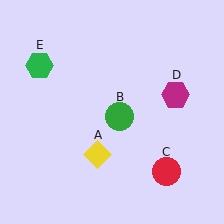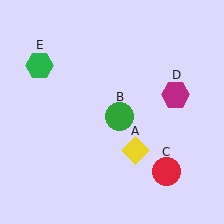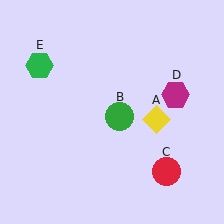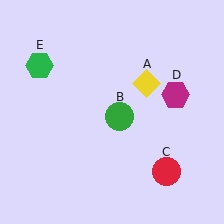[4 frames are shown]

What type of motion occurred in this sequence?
The yellow diamond (object A) rotated counterclockwise around the center of the scene.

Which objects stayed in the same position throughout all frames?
Green circle (object B) and red circle (object C) and magenta hexagon (object D) and green hexagon (object E) remained stationary.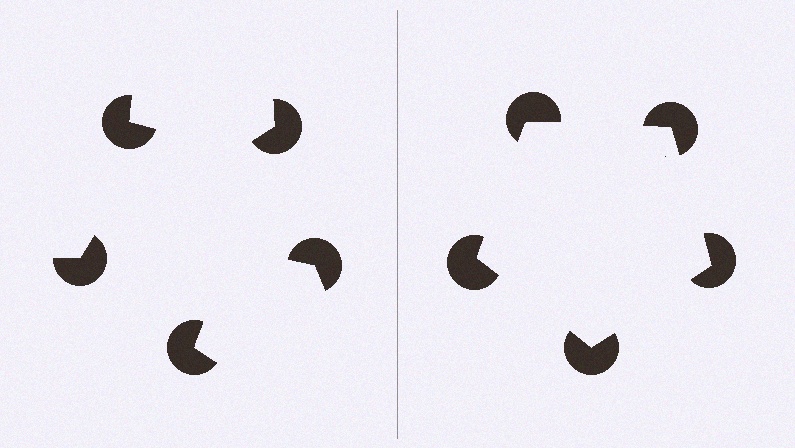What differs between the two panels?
The pac-man discs are positioned identically on both sides; only the wedge orientations differ. On the right they align to a pentagon; on the left they are misaligned.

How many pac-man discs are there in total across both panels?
10 — 5 on each side.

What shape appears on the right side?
An illusory pentagon.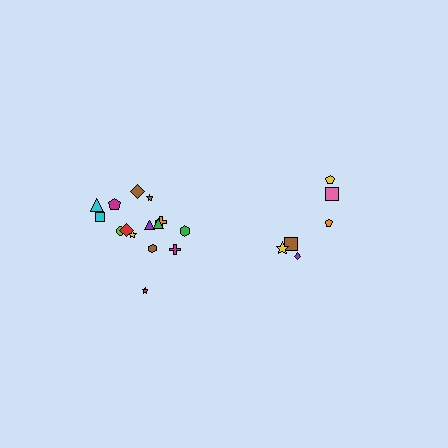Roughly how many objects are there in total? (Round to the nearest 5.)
Roughly 20 objects in total.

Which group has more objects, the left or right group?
The left group.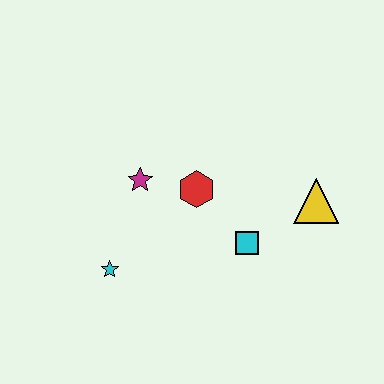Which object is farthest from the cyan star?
The yellow triangle is farthest from the cyan star.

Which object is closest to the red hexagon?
The magenta star is closest to the red hexagon.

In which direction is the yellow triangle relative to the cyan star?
The yellow triangle is to the right of the cyan star.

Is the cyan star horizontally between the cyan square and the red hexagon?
No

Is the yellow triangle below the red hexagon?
Yes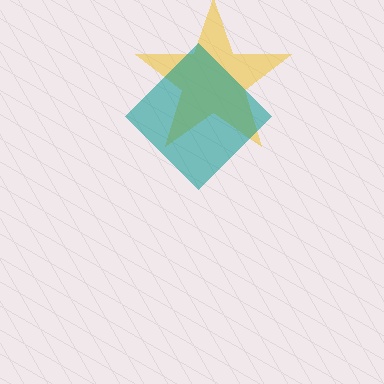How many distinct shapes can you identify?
There are 2 distinct shapes: a yellow star, a teal diamond.